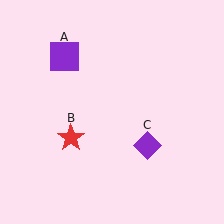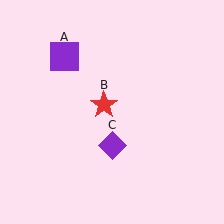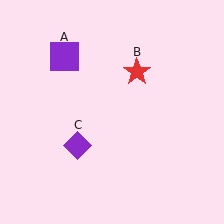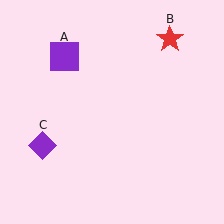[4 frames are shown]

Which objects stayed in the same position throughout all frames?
Purple square (object A) remained stationary.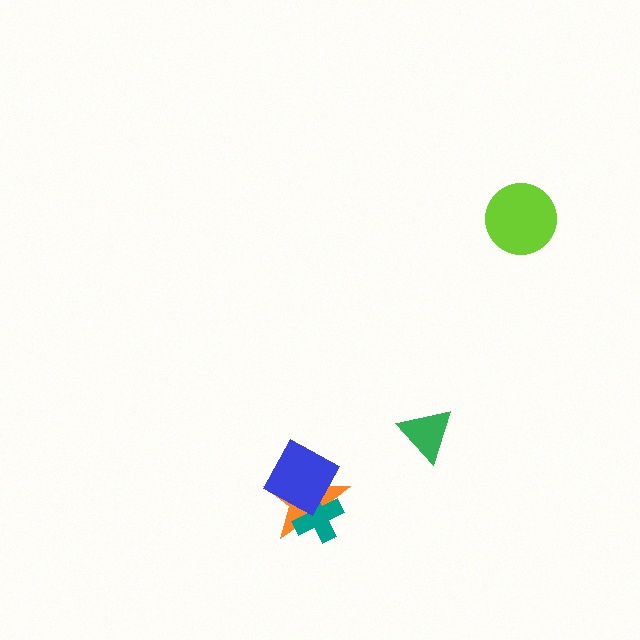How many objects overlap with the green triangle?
0 objects overlap with the green triangle.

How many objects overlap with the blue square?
2 objects overlap with the blue square.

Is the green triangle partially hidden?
No, no other shape covers it.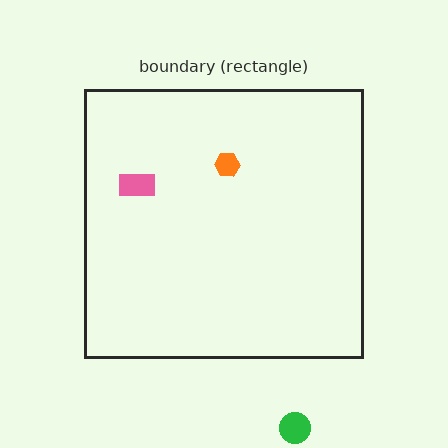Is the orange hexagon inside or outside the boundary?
Inside.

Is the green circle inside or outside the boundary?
Outside.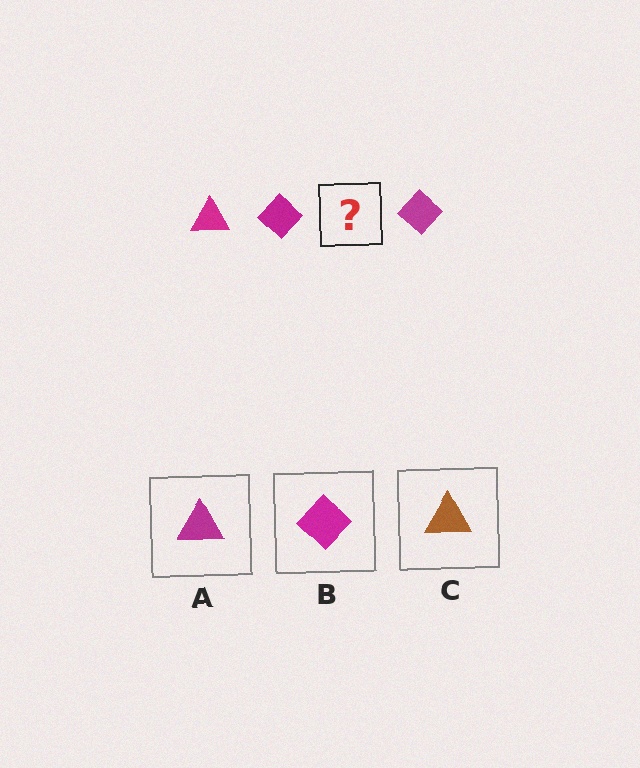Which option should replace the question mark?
Option A.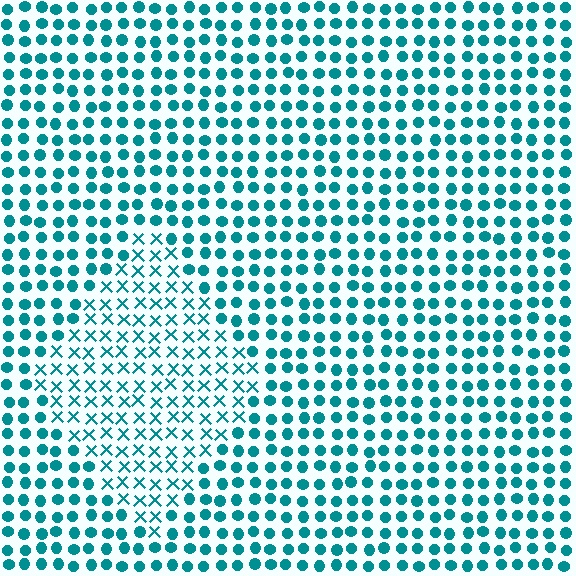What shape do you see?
I see a diamond.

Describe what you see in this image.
The image is filled with small teal elements arranged in a uniform grid. A diamond-shaped region contains X marks, while the surrounding area contains circles. The boundary is defined purely by the change in element shape.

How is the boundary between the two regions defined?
The boundary is defined by a change in element shape: X marks inside vs. circles outside. All elements share the same color and spacing.